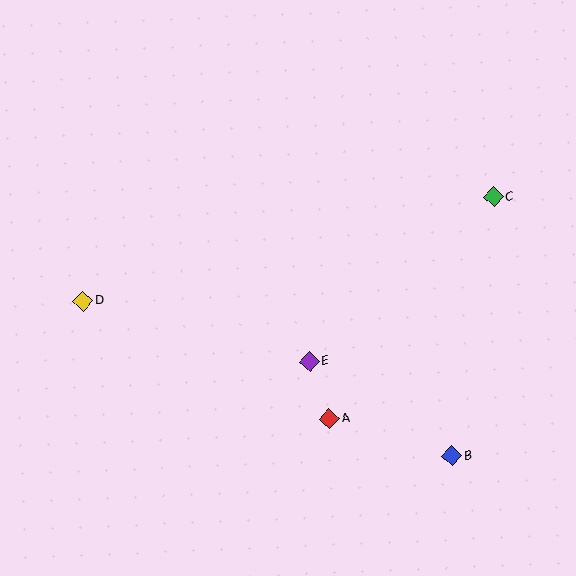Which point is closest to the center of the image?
Point E at (309, 362) is closest to the center.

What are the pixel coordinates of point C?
Point C is at (493, 197).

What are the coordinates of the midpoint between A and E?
The midpoint between A and E is at (320, 390).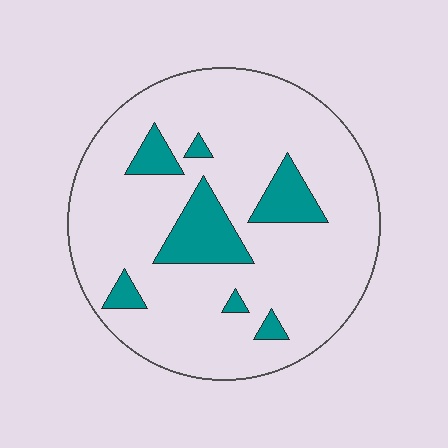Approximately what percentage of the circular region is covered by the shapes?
Approximately 15%.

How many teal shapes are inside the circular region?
7.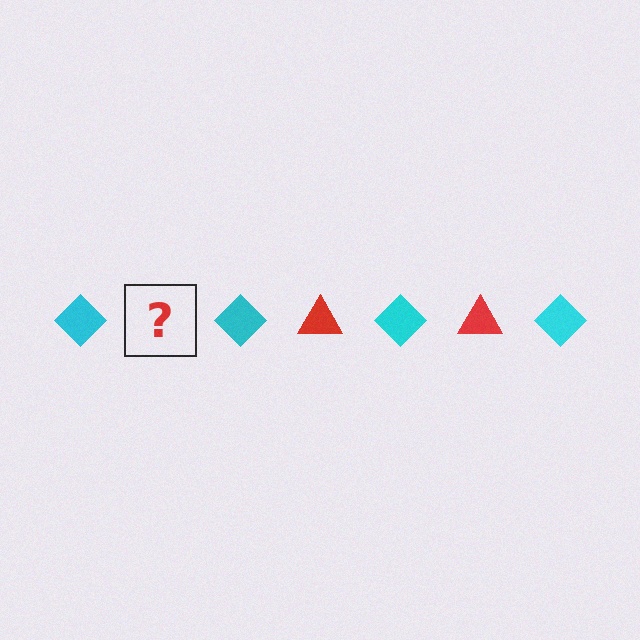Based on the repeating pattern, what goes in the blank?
The blank should be a red triangle.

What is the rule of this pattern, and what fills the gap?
The rule is that the pattern alternates between cyan diamond and red triangle. The gap should be filled with a red triangle.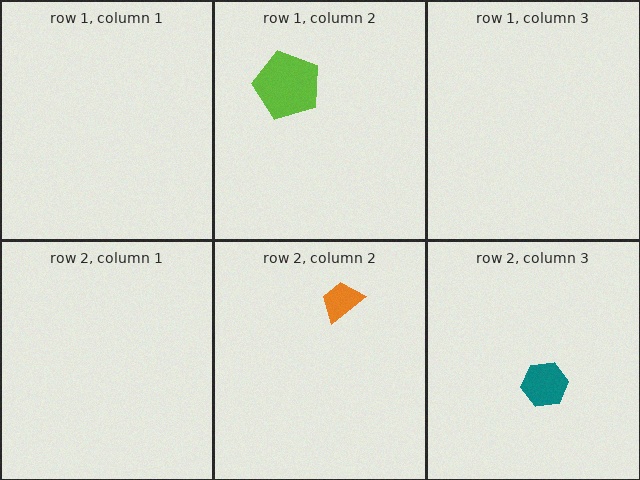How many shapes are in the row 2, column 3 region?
1.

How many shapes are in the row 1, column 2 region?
1.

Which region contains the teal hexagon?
The row 2, column 3 region.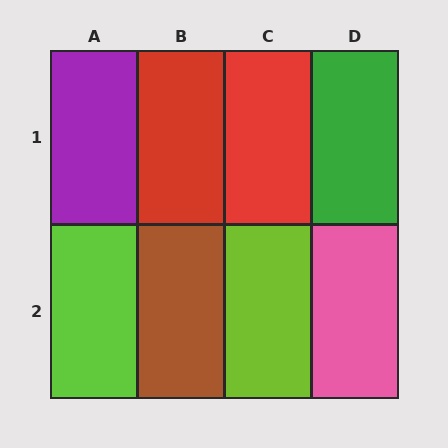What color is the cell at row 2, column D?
Pink.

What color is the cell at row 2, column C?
Lime.